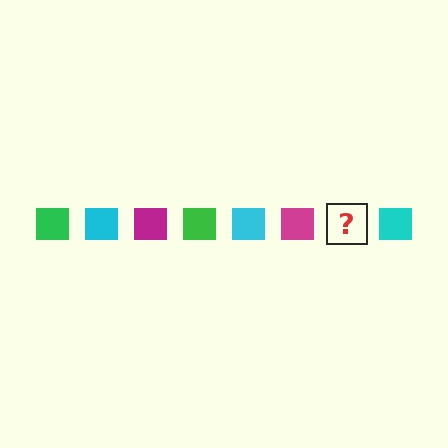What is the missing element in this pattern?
The missing element is a green square.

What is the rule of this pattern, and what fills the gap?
The rule is that the pattern cycles through green, cyan, magenta squares. The gap should be filled with a green square.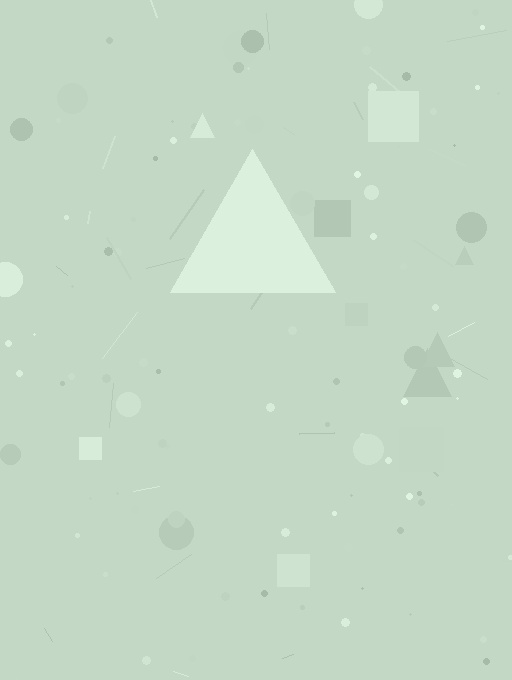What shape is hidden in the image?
A triangle is hidden in the image.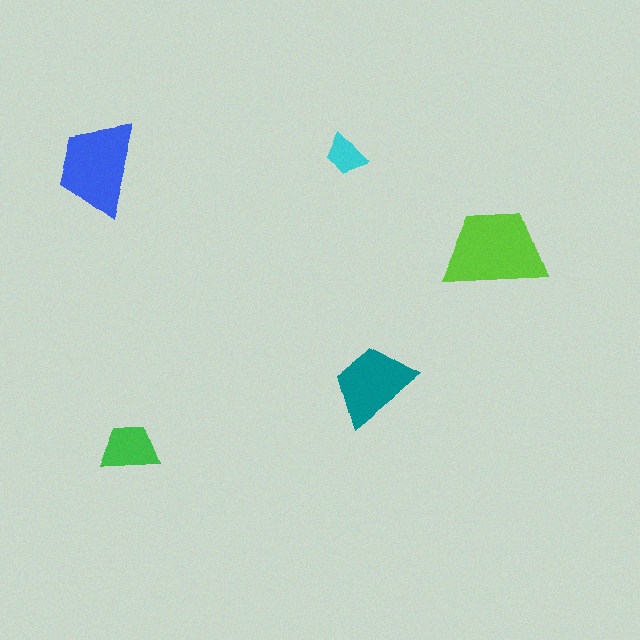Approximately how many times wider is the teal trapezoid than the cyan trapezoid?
About 2 times wider.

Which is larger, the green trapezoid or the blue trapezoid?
The blue one.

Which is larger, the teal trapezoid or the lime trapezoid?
The lime one.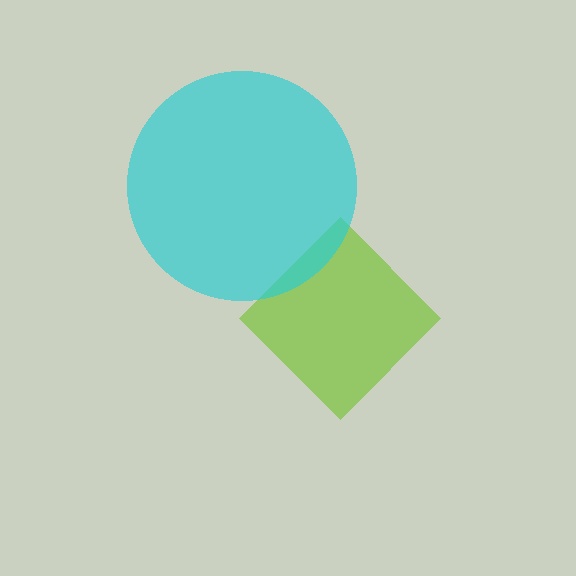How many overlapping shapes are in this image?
There are 2 overlapping shapes in the image.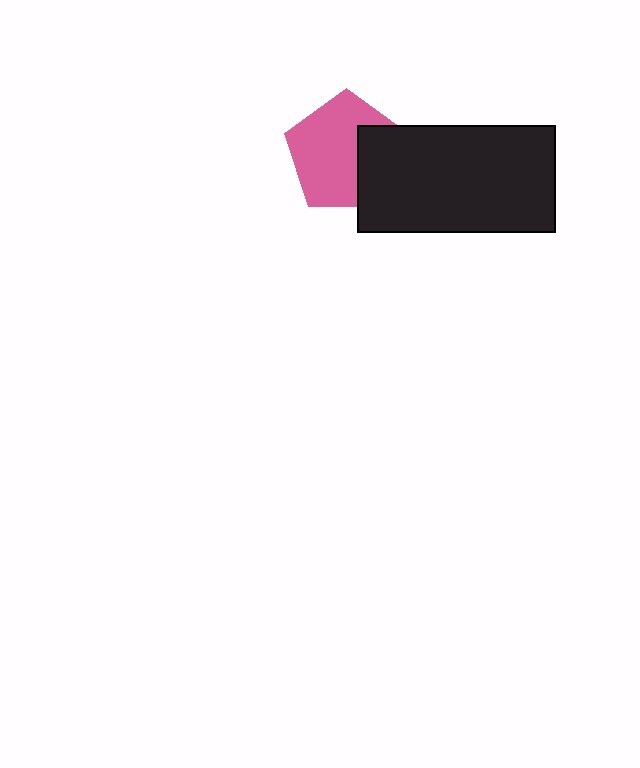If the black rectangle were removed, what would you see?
You would see the complete pink pentagon.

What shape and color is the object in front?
The object in front is a black rectangle.